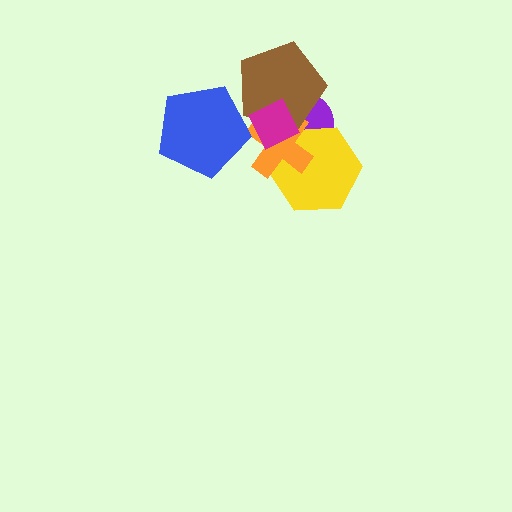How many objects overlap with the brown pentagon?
3 objects overlap with the brown pentagon.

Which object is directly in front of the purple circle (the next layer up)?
The yellow hexagon is directly in front of the purple circle.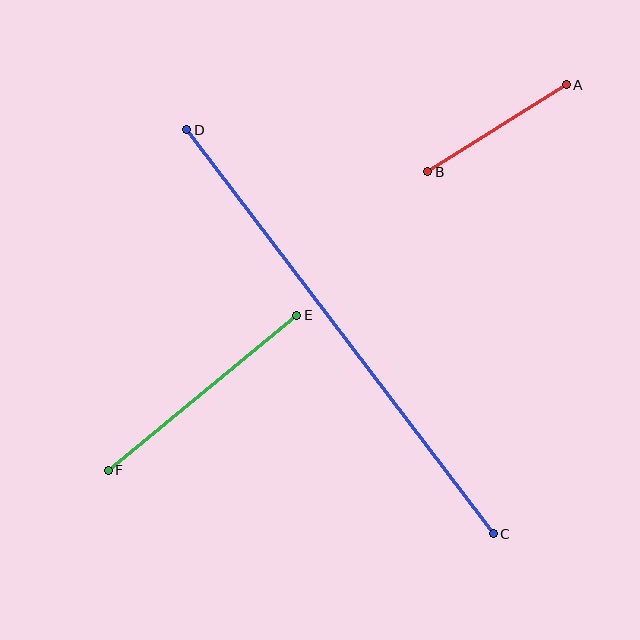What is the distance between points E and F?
The distance is approximately 244 pixels.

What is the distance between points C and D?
The distance is approximately 507 pixels.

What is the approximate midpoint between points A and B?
The midpoint is at approximately (497, 128) pixels.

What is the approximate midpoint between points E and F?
The midpoint is at approximately (202, 393) pixels.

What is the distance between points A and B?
The distance is approximately 164 pixels.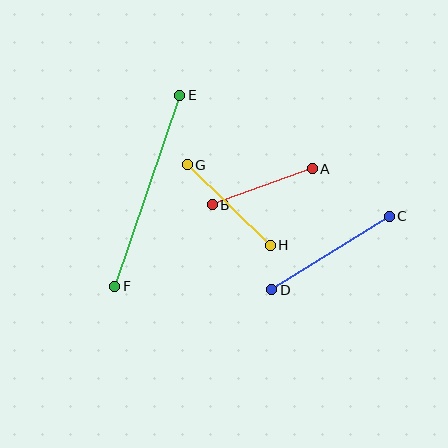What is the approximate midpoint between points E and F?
The midpoint is at approximately (147, 191) pixels.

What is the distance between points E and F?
The distance is approximately 202 pixels.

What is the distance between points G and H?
The distance is approximately 115 pixels.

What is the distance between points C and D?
The distance is approximately 139 pixels.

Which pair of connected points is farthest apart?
Points E and F are farthest apart.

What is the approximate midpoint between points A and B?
The midpoint is at approximately (262, 187) pixels.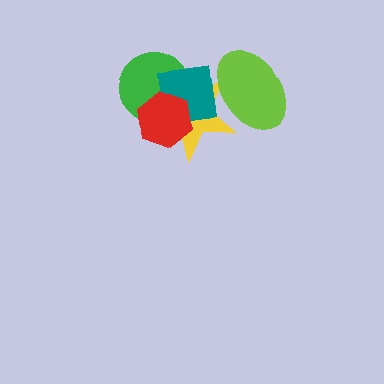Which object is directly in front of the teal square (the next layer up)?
The red hexagon is directly in front of the teal square.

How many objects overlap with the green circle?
3 objects overlap with the green circle.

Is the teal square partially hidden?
Yes, it is partially covered by another shape.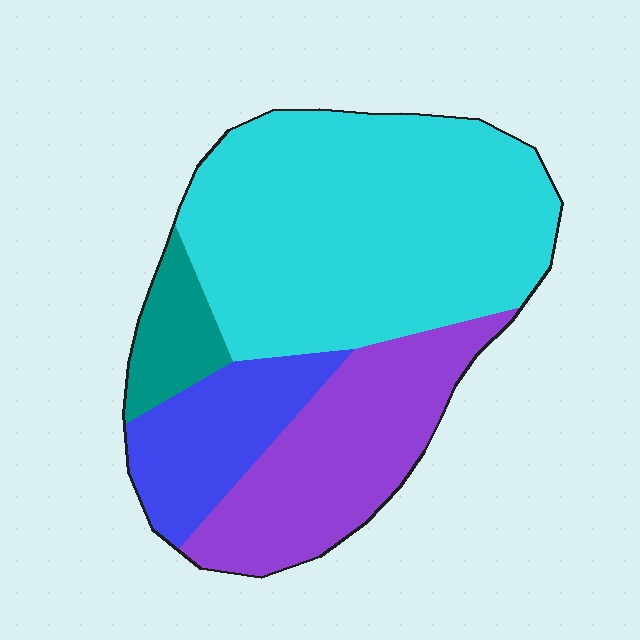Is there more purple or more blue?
Purple.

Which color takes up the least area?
Teal, at roughly 10%.